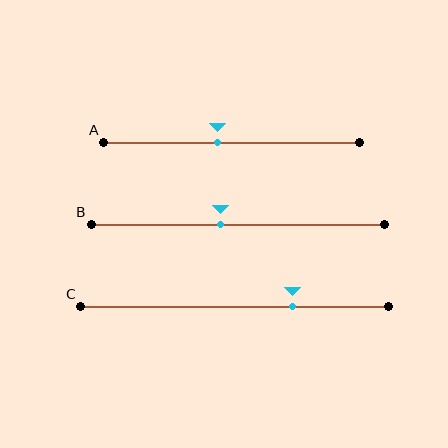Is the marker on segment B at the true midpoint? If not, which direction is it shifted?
No, the marker on segment B is shifted to the left by about 6% of the segment length.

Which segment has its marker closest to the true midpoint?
Segment A has its marker closest to the true midpoint.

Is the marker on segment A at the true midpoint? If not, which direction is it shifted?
No, the marker on segment A is shifted to the left by about 6% of the segment length.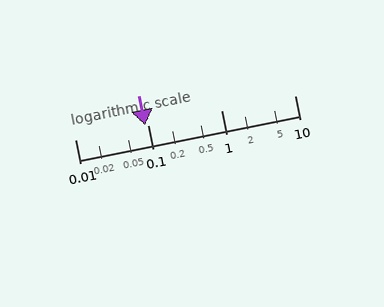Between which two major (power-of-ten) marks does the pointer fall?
The pointer is between 0.01 and 0.1.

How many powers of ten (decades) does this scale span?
The scale spans 3 decades, from 0.01 to 10.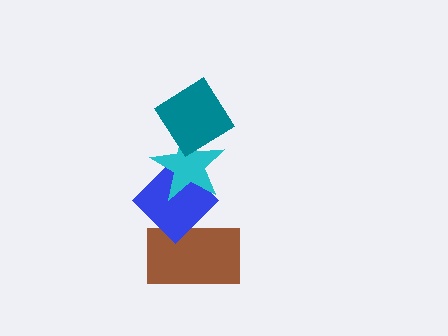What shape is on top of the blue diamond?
The cyan star is on top of the blue diamond.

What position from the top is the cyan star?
The cyan star is 2nd from the top.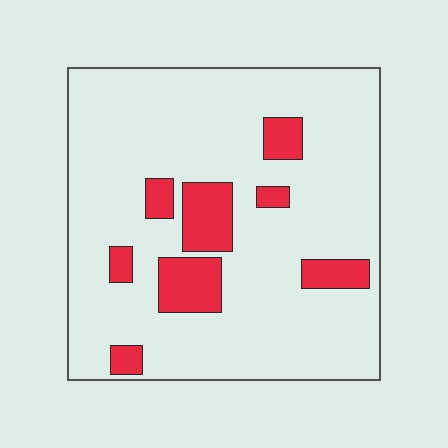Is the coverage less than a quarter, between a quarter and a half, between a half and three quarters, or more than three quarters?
Less than a quarter.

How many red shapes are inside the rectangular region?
8.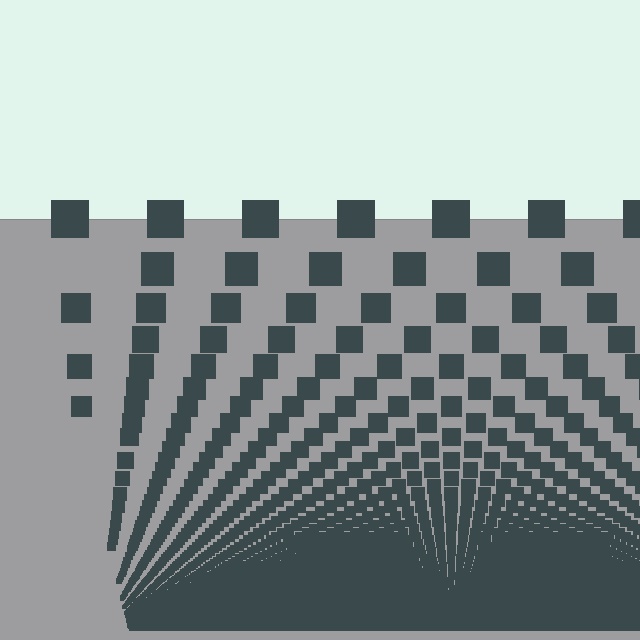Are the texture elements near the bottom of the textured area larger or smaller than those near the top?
Smaller. The gradient is inverted — elements near the bottom are smaller and denser.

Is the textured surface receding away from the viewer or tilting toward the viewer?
The surface appears to tilt toward the viewer. Texture elements get larger and sparser toward the top.